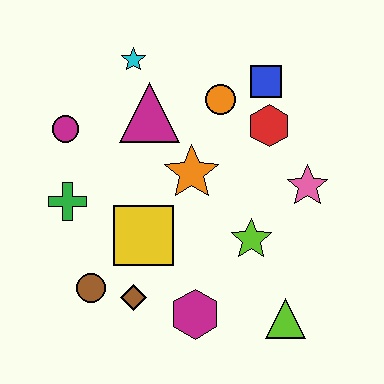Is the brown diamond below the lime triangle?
No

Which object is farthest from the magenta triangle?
The lime triangle is farthest from the magenta triangle.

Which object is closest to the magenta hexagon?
The brown diamond is closest to the magenta hexagon.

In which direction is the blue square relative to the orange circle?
The blue square is to the right of the orange circle.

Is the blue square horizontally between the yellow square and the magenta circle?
No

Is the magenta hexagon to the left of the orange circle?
Yes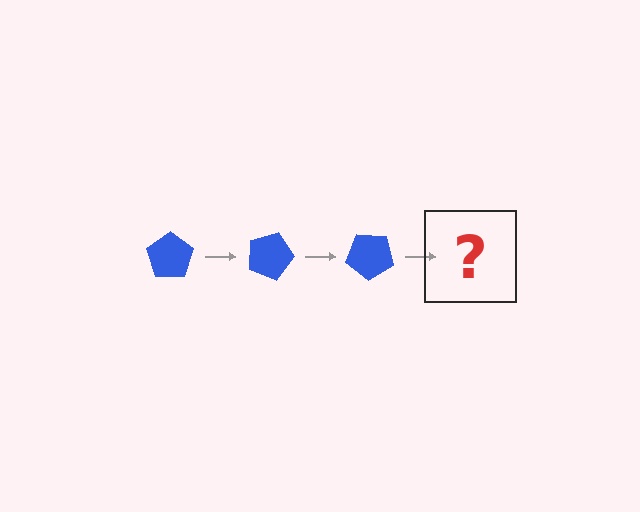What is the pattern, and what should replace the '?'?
The pattern is that the pentagon rotates 20 degrees each step. The '?' should be a blue pentagon rotated 60 degrees.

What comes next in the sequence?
The next element should be a blue pentagon rotated 60 degrees.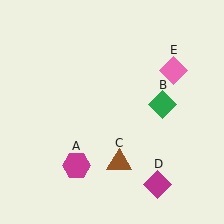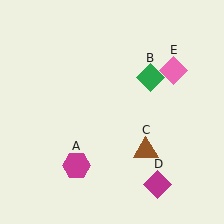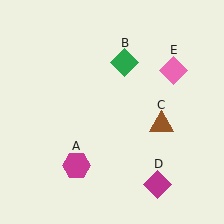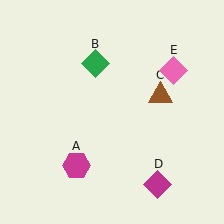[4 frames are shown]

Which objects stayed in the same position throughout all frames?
Magenta hexagon (object A) and magenta diamond (object D) and pink diamond (object E) remained stationary.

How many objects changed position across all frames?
2 objects changed position: green diamond (object B), brown triangle (object C).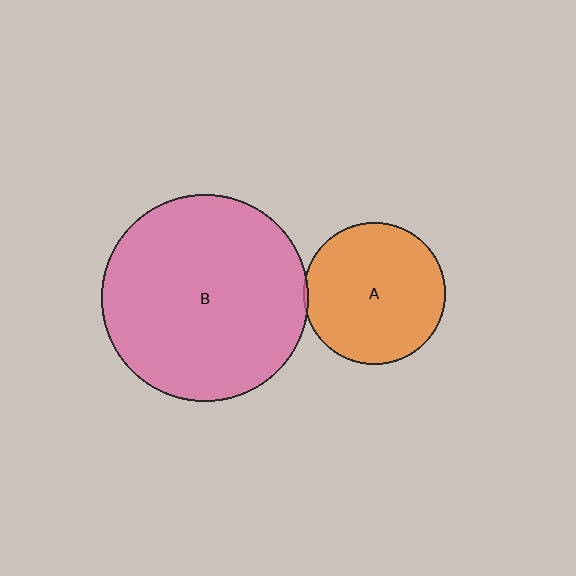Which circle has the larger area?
Circle B (pink).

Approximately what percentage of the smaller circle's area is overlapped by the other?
Approximately 5%.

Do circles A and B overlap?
Yes.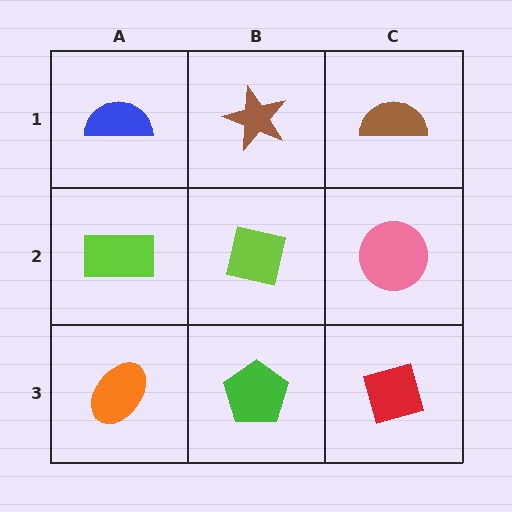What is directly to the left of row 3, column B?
An orange ellipse.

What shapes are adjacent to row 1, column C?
A pink circle (row 2, column C), a brown star (row 1, column B).